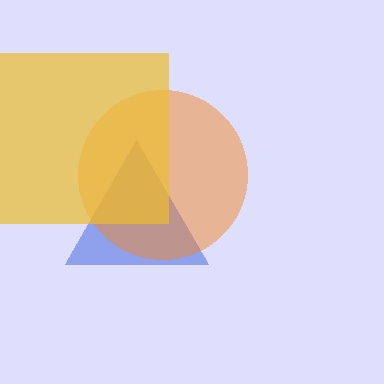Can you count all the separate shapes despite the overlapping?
Yes, there are 3 separate shapes.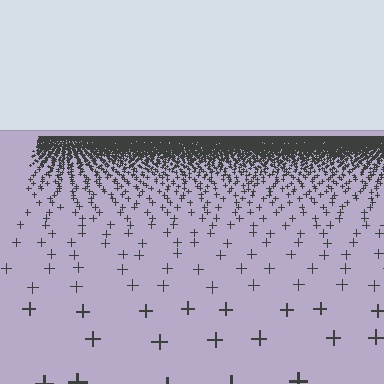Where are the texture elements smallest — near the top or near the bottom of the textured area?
Near the top.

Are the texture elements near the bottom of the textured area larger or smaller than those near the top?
Larger. Near the bottom, elements are closer to the viewer and appear at a bigger on-screen size.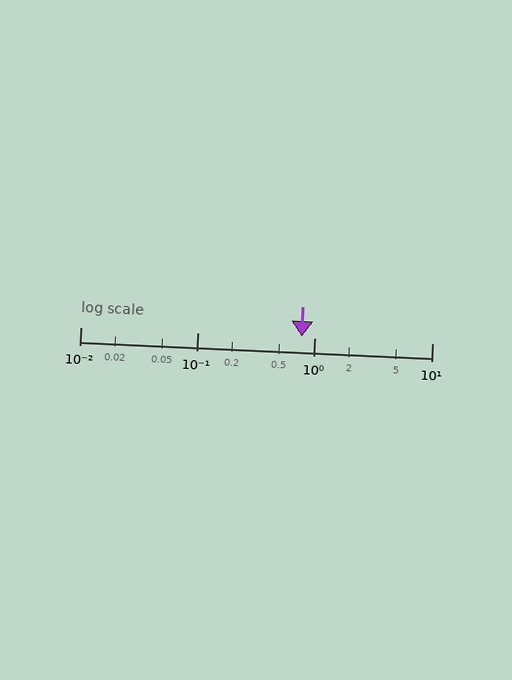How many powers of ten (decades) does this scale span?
The scale spans 3 decades, from 0.01 to 10.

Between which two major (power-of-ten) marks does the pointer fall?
The pointer is between 0.1 and 1.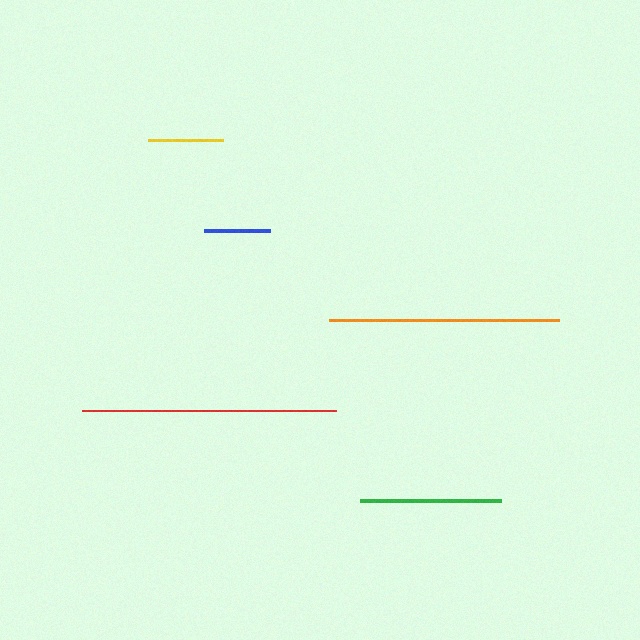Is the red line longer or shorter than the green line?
The red line is longer than the green line.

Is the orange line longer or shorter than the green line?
The orange line is longer than the green line.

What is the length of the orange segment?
The orange segment is approximately 230 pixels long.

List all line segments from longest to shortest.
From longest to shortest: red, orange, green, yellow, blue.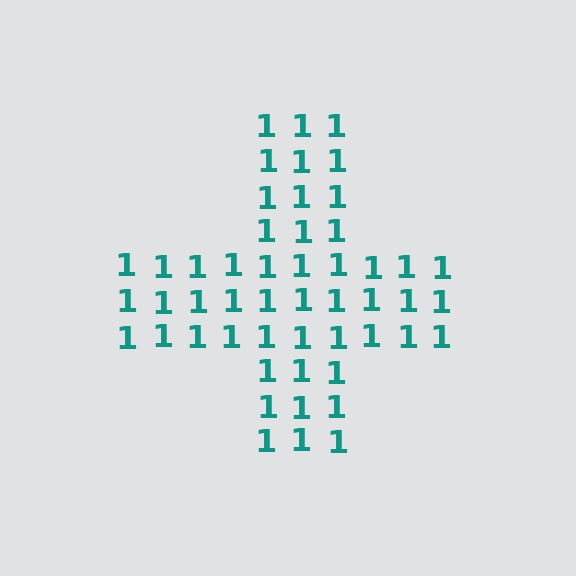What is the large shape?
The large shape is a cross.